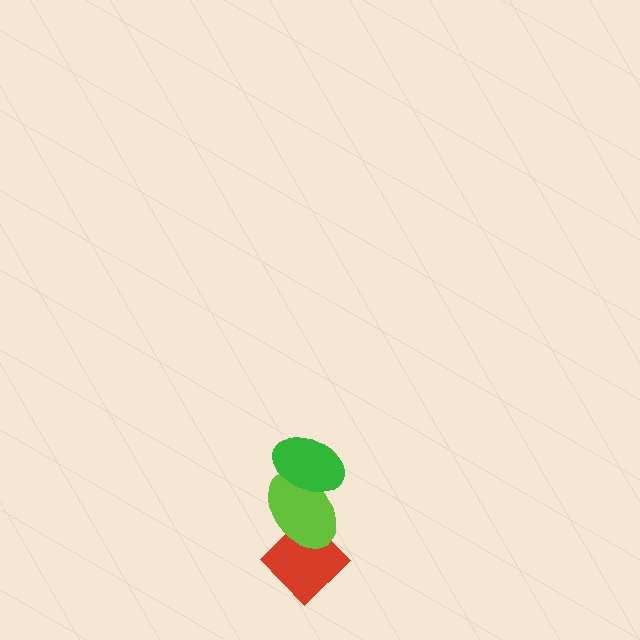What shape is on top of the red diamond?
The lime ellipse is on top of the red diamond.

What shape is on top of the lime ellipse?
The green ellipse is on top of the lime ellipse.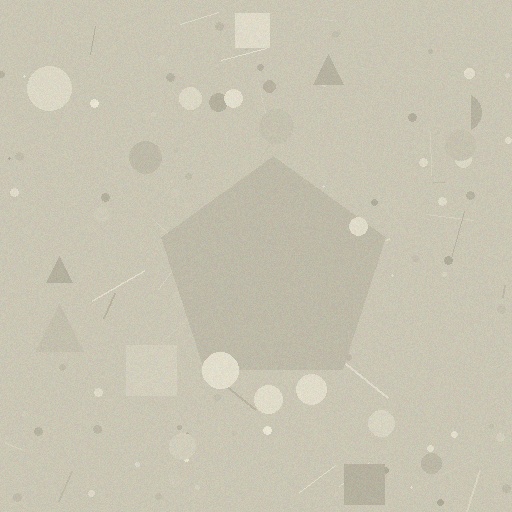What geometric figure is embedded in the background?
A pentagon is embedded in the background.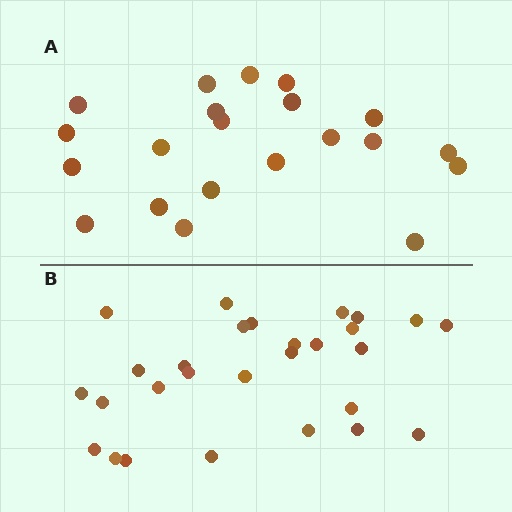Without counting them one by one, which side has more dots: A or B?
Region B (the bottom region) has more dots.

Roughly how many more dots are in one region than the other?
Region B has roughly 8 or so more dots than region A.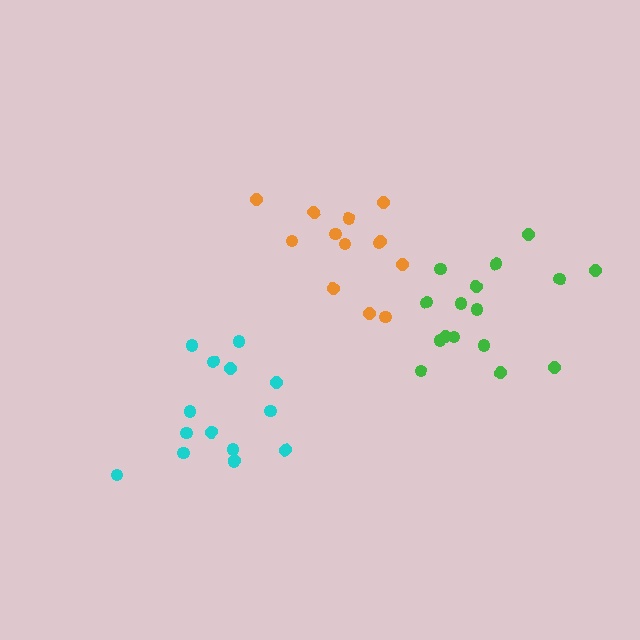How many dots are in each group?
Group 1: 15 dots, Group 2: 16 dots, Group 3: 13 dots (44 total).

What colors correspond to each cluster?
The clusters are colored: cyan, green, orange.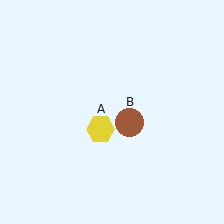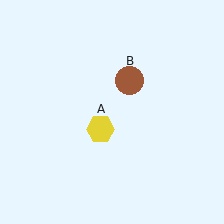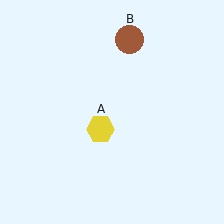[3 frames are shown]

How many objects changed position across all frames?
1 object changed position: brown circle (object B).